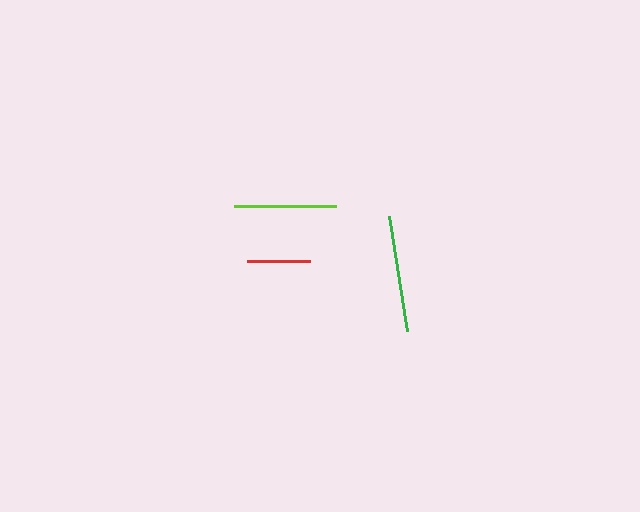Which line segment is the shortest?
The red line is the shortest at approximately 63 pixels.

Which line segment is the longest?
The green line is the longest at approximately 116 pixels.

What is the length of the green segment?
The green segment is approximately 116 pixels long.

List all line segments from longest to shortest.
From longest to shortest: green, lime, red.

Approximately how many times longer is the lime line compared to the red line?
The lime line is approximately 1.6 times the length of the red line.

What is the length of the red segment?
The red segment is approximately 63 pixels long.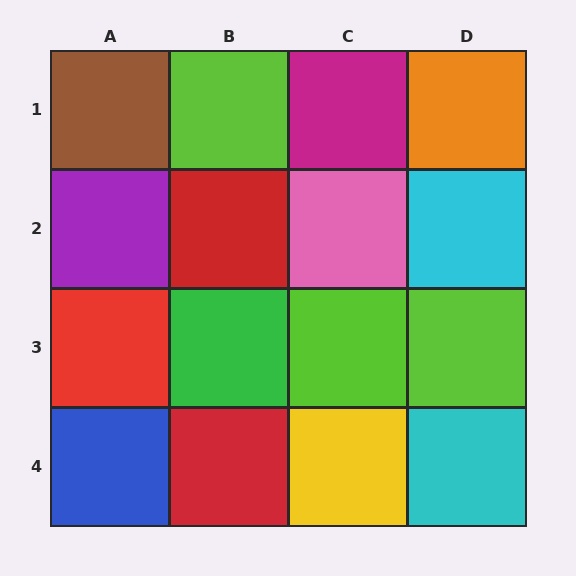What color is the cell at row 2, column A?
Purple.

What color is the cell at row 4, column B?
Red.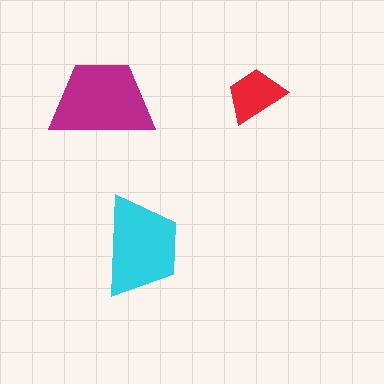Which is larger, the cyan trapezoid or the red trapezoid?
The cyan one.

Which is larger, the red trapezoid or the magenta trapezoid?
The magenta one.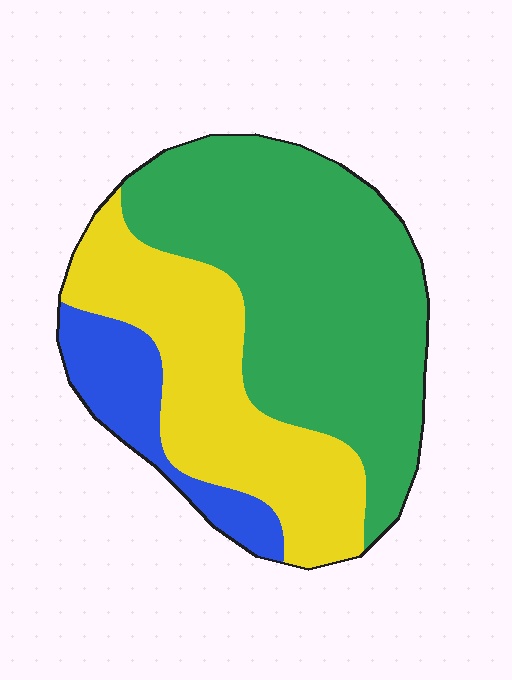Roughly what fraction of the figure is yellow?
Yellow covers around 35% of the figure.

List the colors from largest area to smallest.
From largest to smallest: green, yellow, blue.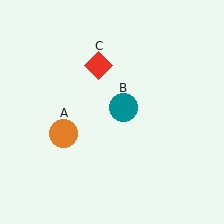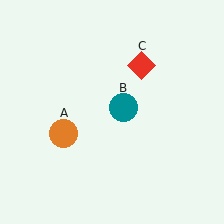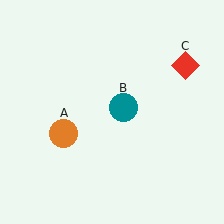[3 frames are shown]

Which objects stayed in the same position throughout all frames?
Orange circle (object A) and teal circle (object B) remained stationary.